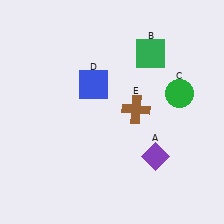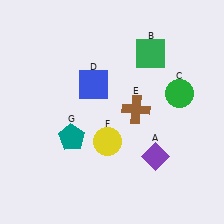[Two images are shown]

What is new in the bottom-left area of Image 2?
A yellow circle (F) was added in the bottom-left area of Image 2.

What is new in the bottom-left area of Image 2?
A teal pentagon (G) was added in the bottom-left area of Image 2.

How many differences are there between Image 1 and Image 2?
There are 2 differences between the two images.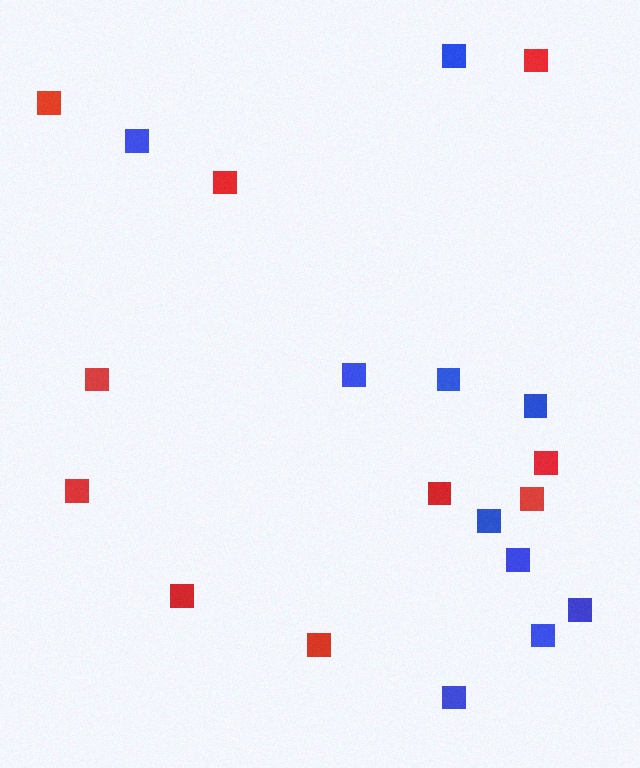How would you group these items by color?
There are 2 groups: one group of red squares (10) and one group of blue squares (10).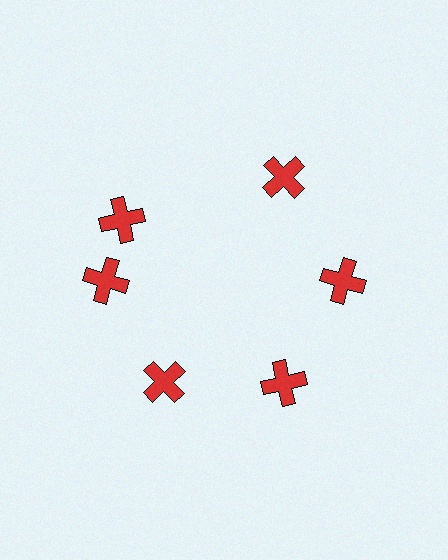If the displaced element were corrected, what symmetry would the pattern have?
It would have 6-fold rotational symmetry — the pattern would map onto itself every 60 degrees.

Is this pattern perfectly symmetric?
No. The 6 red crosses are arranged in a ring, but one element near the 11 o'clock position is rotated out of alignment along the ring, breaking the 6-fold rotational symmetry.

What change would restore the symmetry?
The symmetry would be restored by rotating it back into even spacing with its neighbors so that all 6 crosses sit at equal angles and equal distance from the center.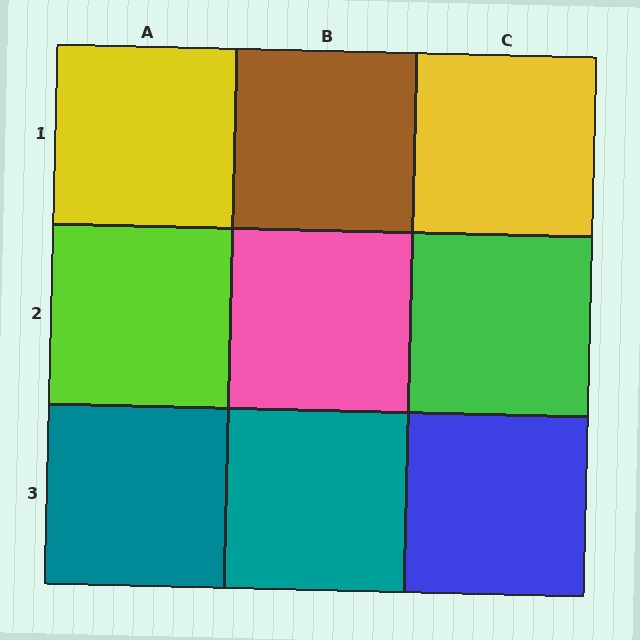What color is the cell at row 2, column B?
Pink.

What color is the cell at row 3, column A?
Teal.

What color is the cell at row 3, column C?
Blue.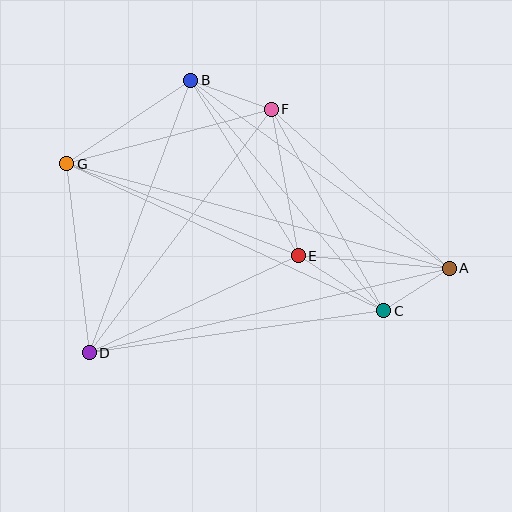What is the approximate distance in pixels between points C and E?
The distance between C and E is approximately 101 pixels.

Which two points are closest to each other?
Points A and C are closest to each other.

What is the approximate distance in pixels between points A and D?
The distance between A and D is approximately 369 pixels.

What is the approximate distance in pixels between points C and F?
The distance between C and F is approximately 231 pixels.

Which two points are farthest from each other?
Points A and G are farthest from each other.